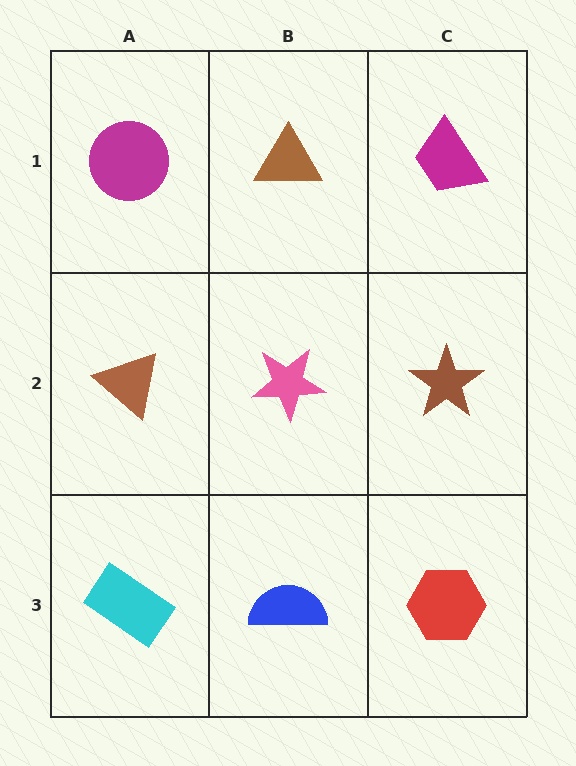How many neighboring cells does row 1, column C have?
2.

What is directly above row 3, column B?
A pink star.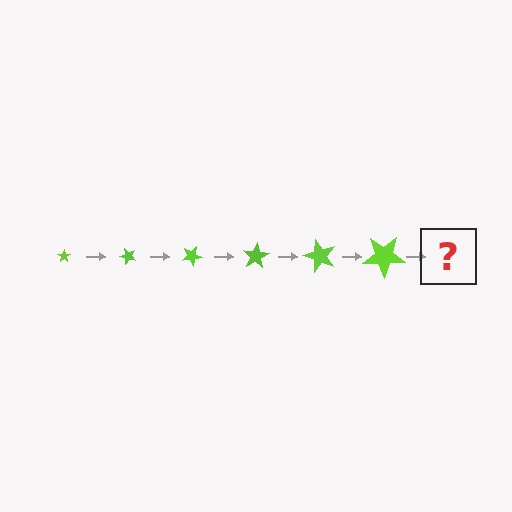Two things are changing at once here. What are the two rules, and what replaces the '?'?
The two rules are that the star grows larger each step and it rotates 50 degrees each step. The '?' should be a star, larger than the previous one and rotated 300 degrees from the start.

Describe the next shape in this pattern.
It should be a star, larger than the previous one and rotated 300 degrees from the start.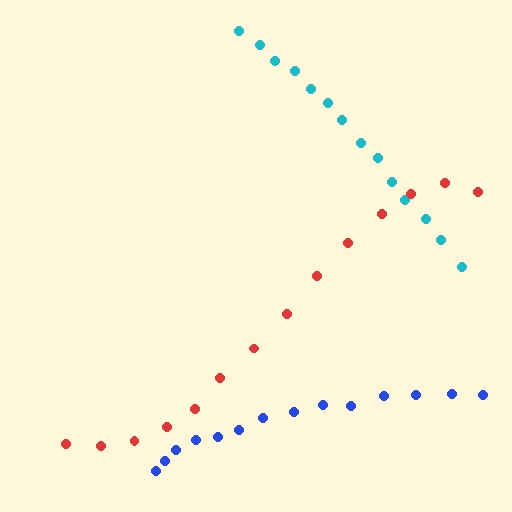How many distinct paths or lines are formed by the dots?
There are 3 distinct paths.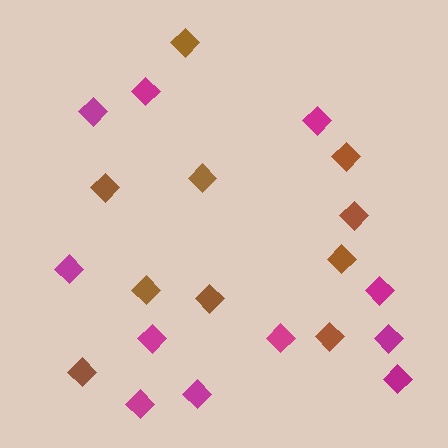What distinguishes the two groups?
There are 2 groups: one group of magenta diamonds (11) and one group of brown diamonds (10).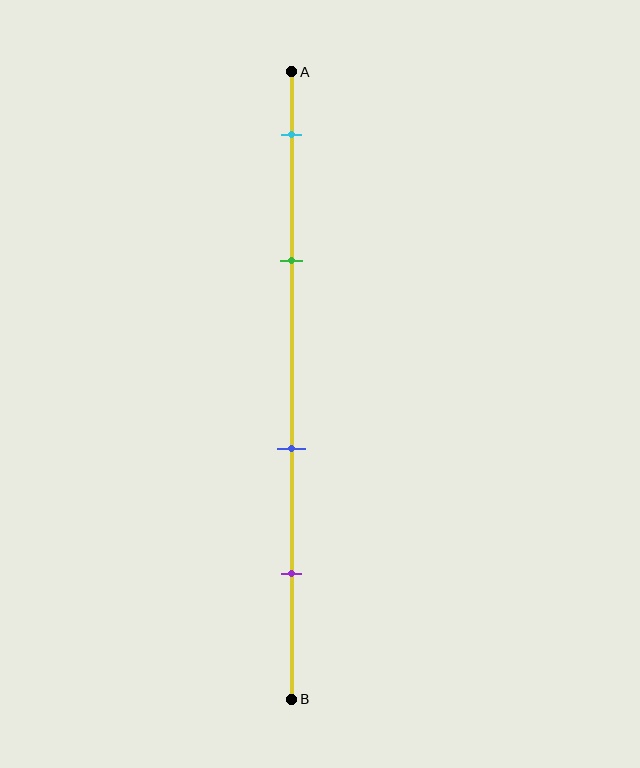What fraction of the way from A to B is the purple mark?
The purple mark is approximately 80% (0.8) of the way from A to B.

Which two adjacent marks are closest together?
The cyan and green marks are the closest adjacent pair.